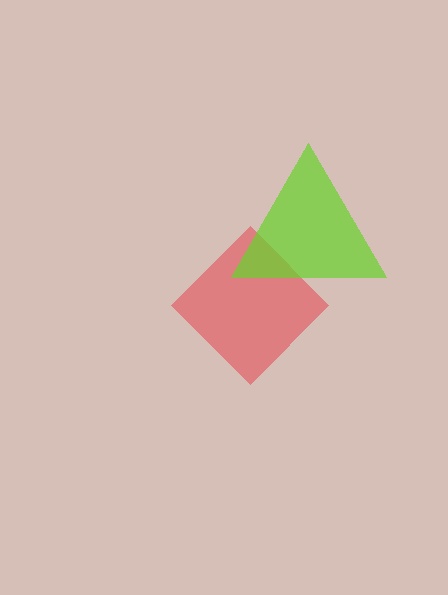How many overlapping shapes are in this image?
There are 2 overlapping shapes in the image.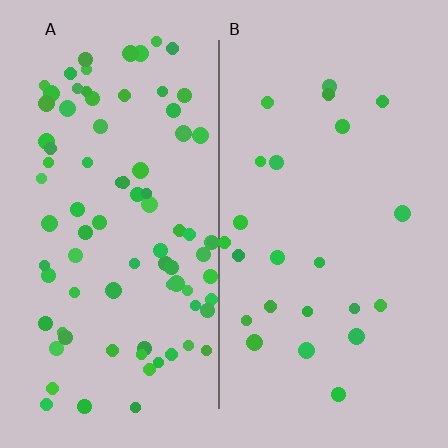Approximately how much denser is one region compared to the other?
Approximately 3.5× — region A over region B.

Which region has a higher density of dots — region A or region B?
A (the left).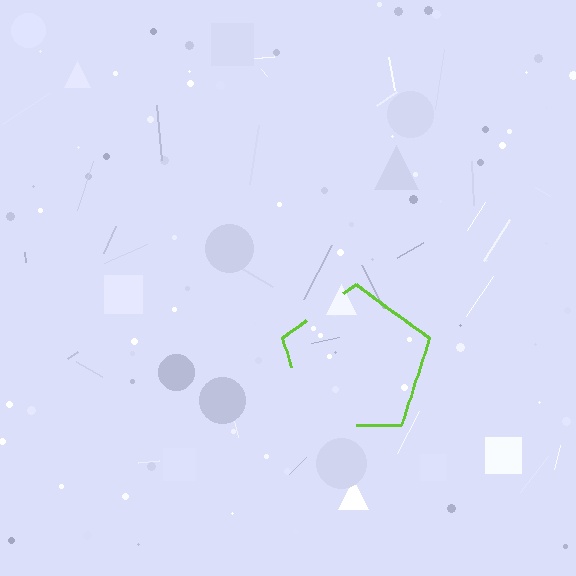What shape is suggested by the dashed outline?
The dashed outline suggests a pentagon.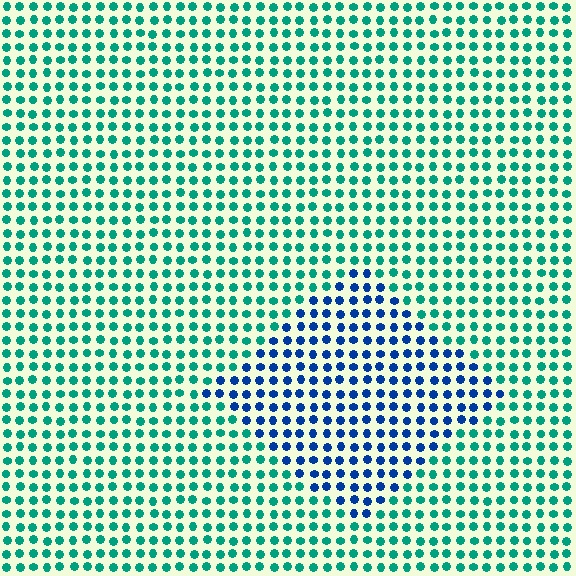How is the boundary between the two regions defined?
The boundary is defined purely by a slight shift in hue (about 52 degrees). Spacing, size, and orientation are identical on both sides.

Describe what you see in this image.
The image is filled with small teal elements in a uniform arrangement. A diamond-shaped region is visible where the elements are tinted to a slightly different hue, forming a subtle color boundary.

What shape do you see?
I see a diamond.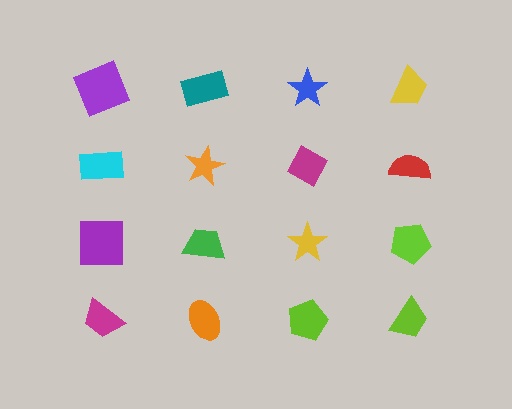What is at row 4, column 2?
An orange ellipse.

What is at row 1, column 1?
A purple square.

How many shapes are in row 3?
4 shapes.